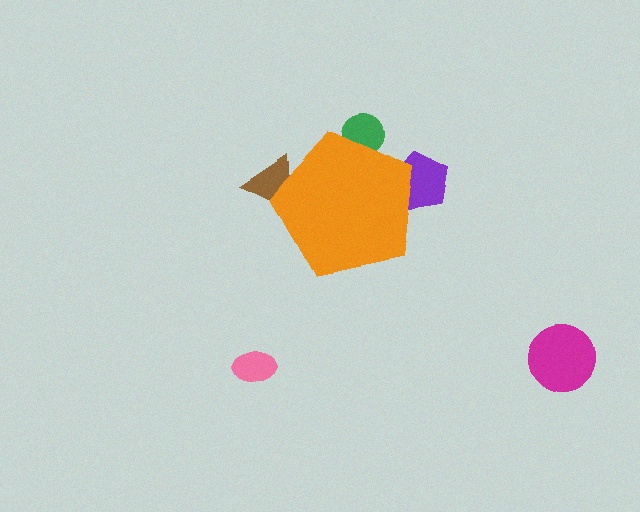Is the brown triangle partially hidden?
Yes, the brown triangle is partially hidden behind the orange pentagon.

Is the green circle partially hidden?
Yes, the green circle is partially hidden behind the orange pentagon.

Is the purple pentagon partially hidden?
Yes, the purple pentagon is partially hidden behind the orange pentagon.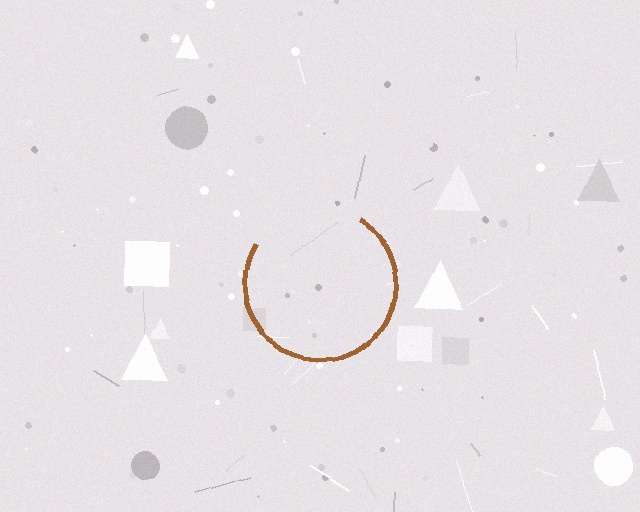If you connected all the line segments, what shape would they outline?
They would outline a circle.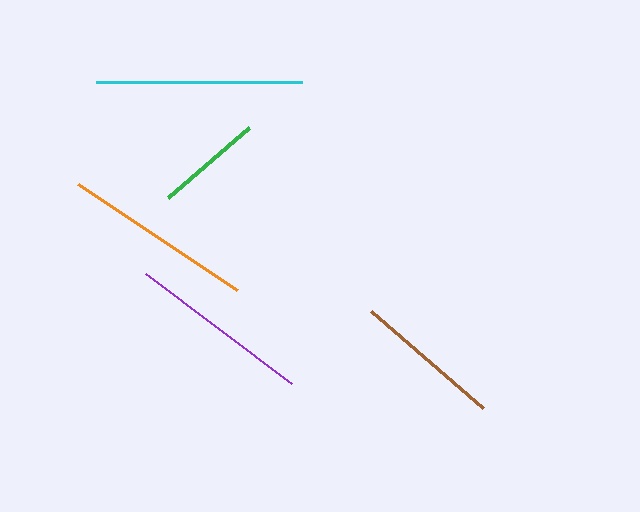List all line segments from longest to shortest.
From longest to shortest: cyan, orange, purple, brown, green.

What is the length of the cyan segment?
The cyan segment is approximately 206 pixels long.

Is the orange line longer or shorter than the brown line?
The orange line is longer than the brown line.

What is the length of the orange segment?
The orange segment is approximately 191 pixels long.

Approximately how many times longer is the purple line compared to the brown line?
The purple line is approximately 1.2 times the length of the brown line.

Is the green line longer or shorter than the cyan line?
The cyan line is longer than the green line.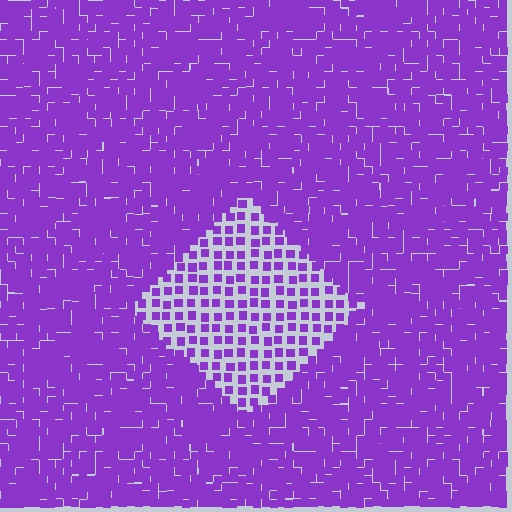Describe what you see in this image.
The image contains small purple elements arranged at two different densities. A diamond-shaped region is visible where the elements are less densely packed than the surrounding area.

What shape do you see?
I see a diamond.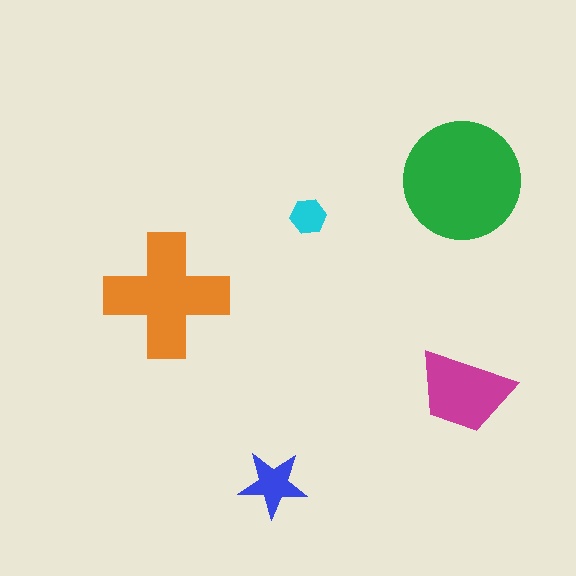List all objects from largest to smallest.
The green circle, the orange cross, the magenta trapezoid, the blue star, the cyan hexagon.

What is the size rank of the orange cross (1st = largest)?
2nd.